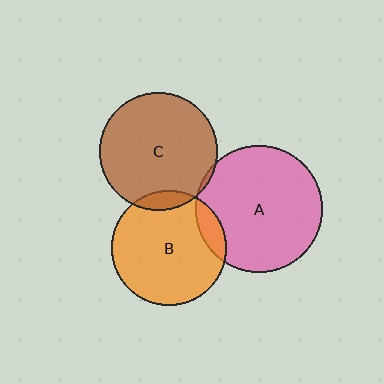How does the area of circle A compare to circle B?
Approximately 1.2 times.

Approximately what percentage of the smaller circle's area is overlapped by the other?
Approximately 5%.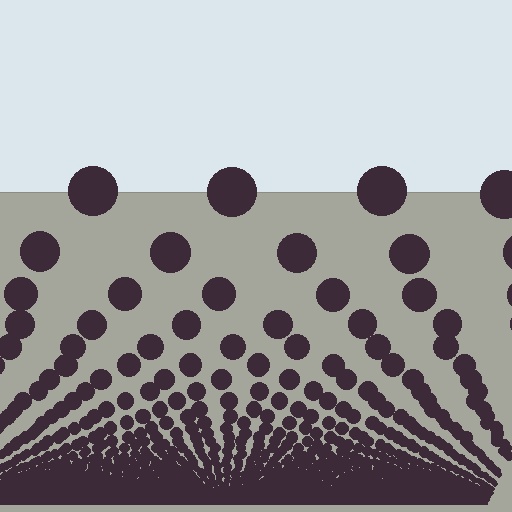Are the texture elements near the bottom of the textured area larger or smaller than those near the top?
Smaller. The gradient is inverted — elements near the bottom are smaller and denser.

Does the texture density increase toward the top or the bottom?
Density increases toward the bottom.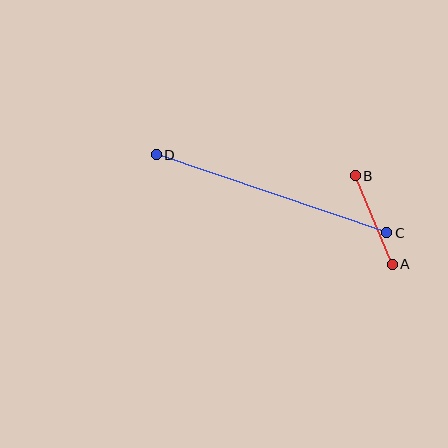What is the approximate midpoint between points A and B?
The midpoint is at approximately (374, 220) pixels.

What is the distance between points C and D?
The distance is approximately 243 pixels.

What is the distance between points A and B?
The distance is approximately 96 pixels.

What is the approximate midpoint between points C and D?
The midpoint is at approximately (271, 194) pixels.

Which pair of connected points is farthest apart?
Points C and D are farthest apart.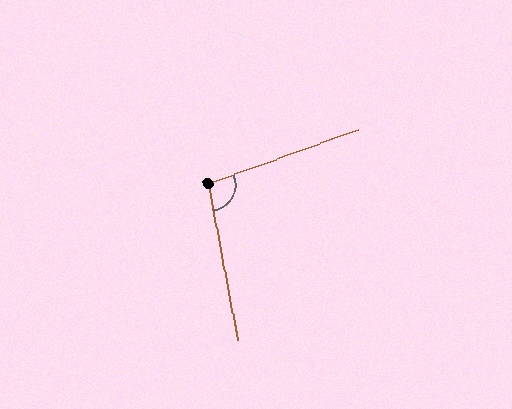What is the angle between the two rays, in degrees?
Approximately 99 degrees.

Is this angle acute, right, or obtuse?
It is obtuse.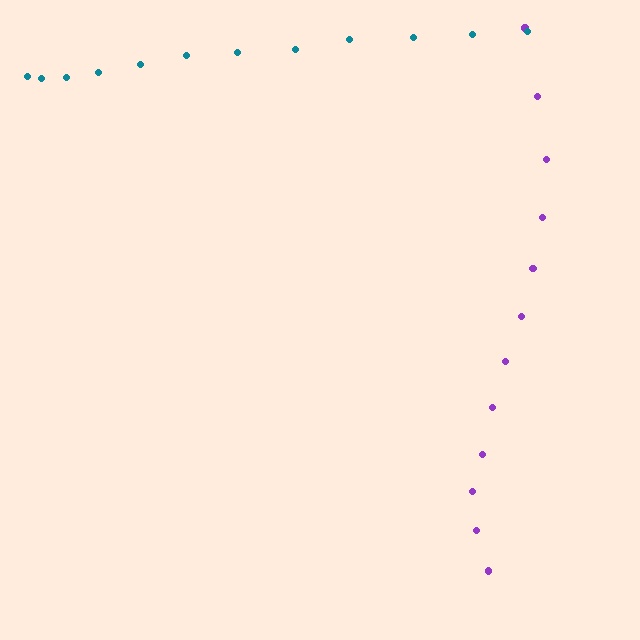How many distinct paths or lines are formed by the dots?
There are 2 distinct paths.